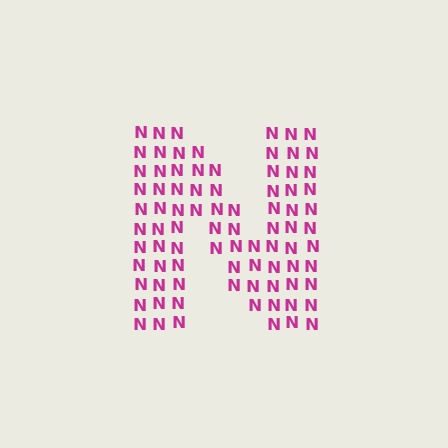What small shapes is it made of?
It is made of small letter N's.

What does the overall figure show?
The overall figure shows the letter N.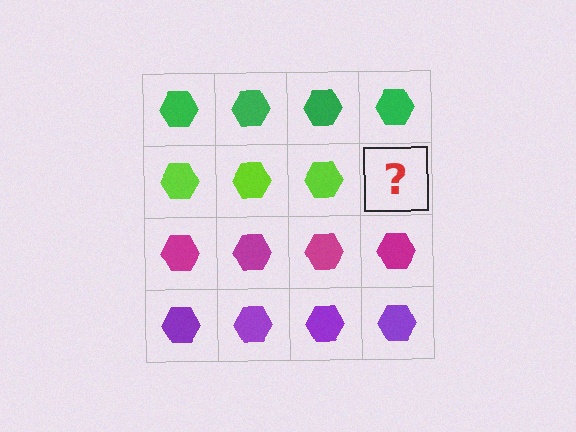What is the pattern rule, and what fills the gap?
The rule is that each row has a consistent color. The gap should be filled with a lime hexagon.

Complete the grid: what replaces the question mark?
The question mark should be replaced with a lime hexagon.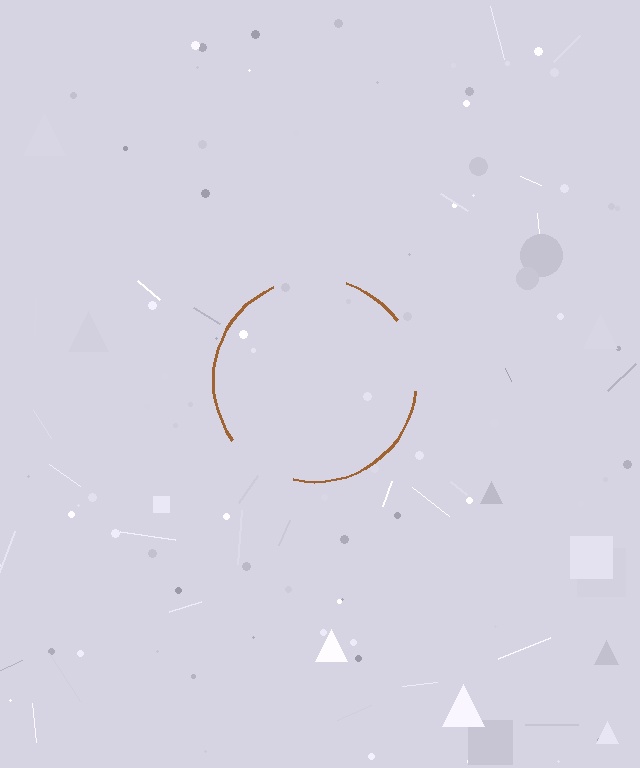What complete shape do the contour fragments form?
The contour fragments form a circle.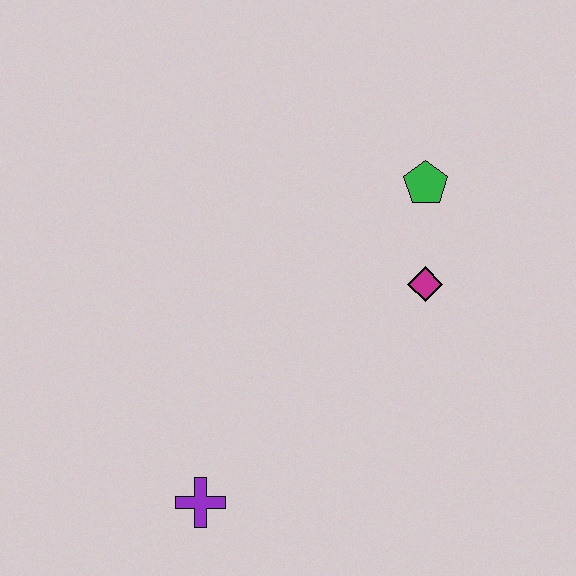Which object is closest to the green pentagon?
The magenta diamond is closest to the green pentagon.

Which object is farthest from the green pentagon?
The purple cross is farthest from the green pentagon.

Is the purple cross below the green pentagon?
Yes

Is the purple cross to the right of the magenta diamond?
No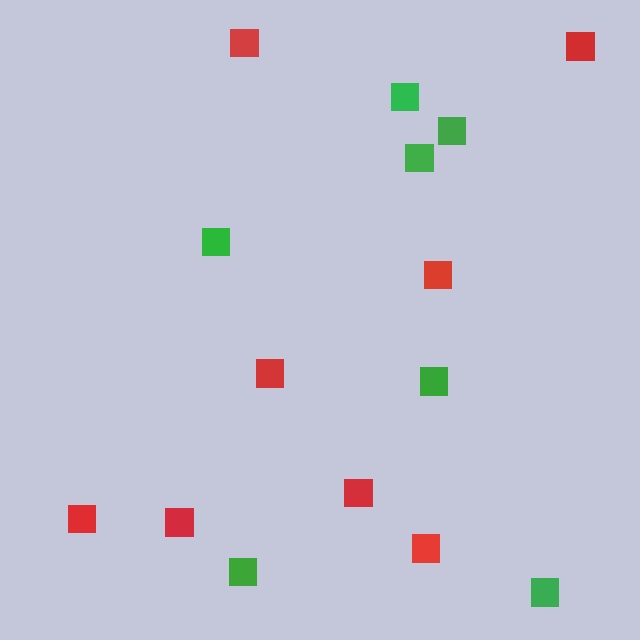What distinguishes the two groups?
There are 2 groups: one group of green squares (7) and one group of red squares (8).